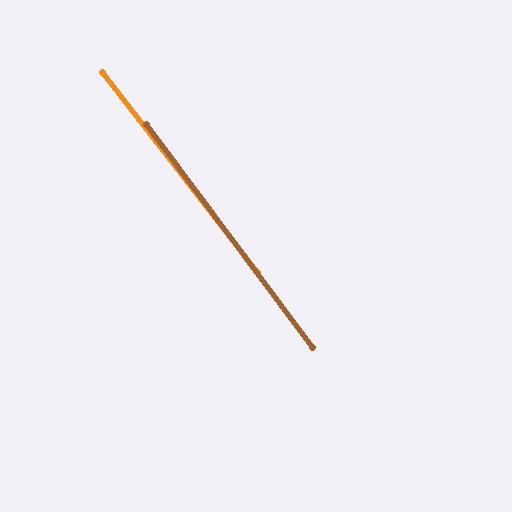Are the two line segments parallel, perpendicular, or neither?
Parallel — their directions differ by only 1.2°.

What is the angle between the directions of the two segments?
Approximately 1 degree.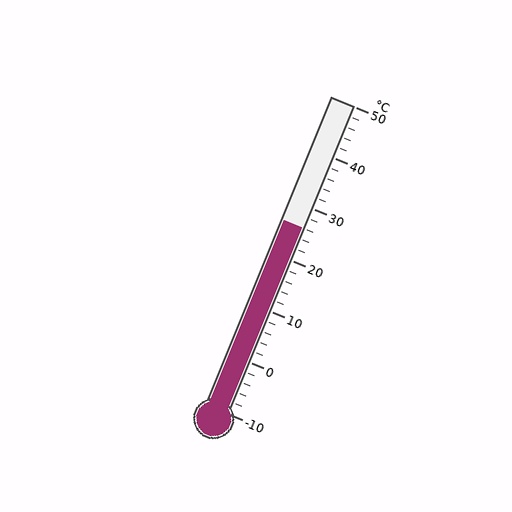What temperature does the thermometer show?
The thermometer shows approximately 26°C.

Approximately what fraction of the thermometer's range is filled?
The thermometer is filled to approximately 60% of its range.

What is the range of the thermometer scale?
The thermometer scale ranges from -10°C to 50°C.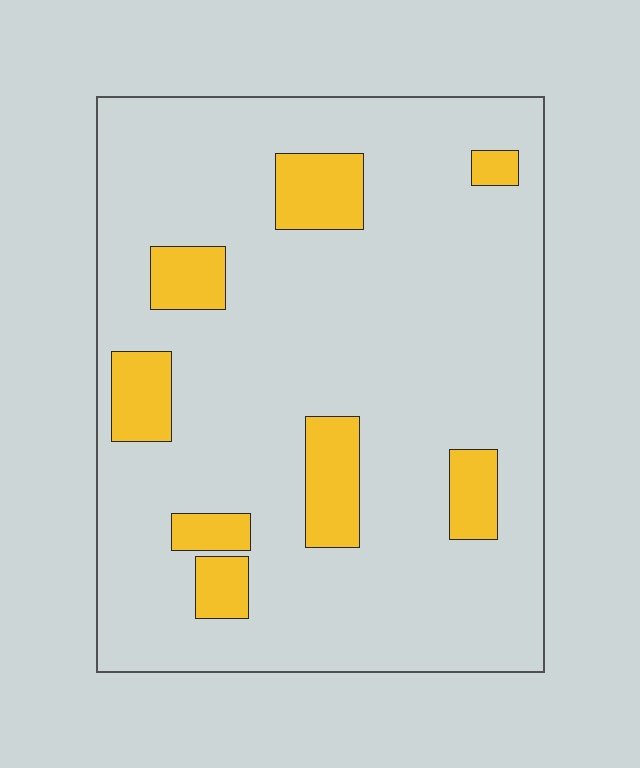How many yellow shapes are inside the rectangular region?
8.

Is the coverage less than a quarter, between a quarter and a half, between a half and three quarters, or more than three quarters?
Less than a quarter.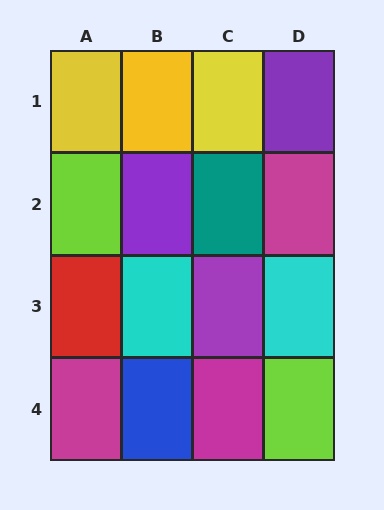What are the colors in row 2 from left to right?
Lime, purple, teal, magenta.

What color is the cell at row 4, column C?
Magenta.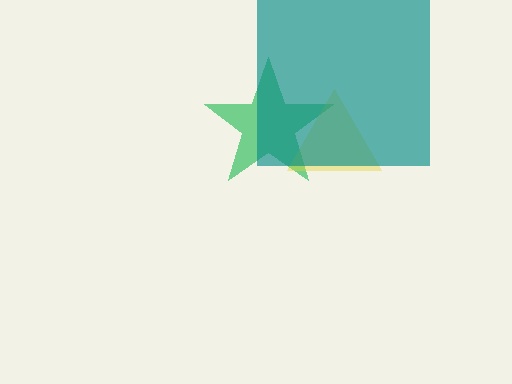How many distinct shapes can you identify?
There are 3 distinct shapes: a green star, a yellow triangle, a teal square.